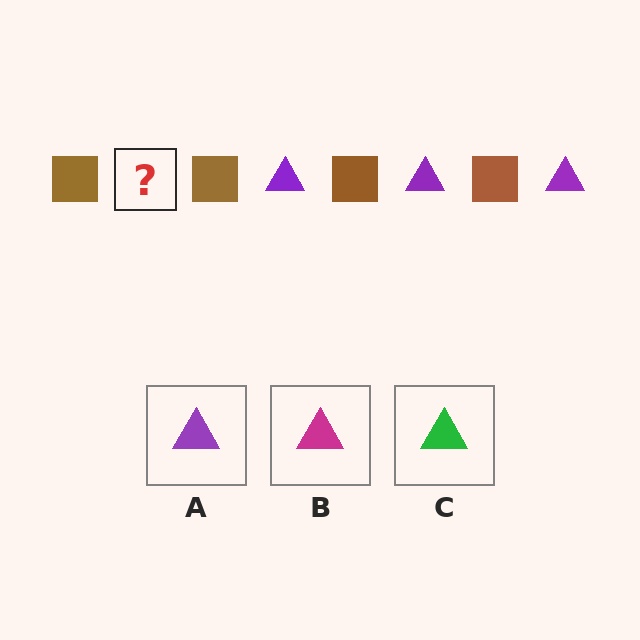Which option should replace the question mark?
Option A.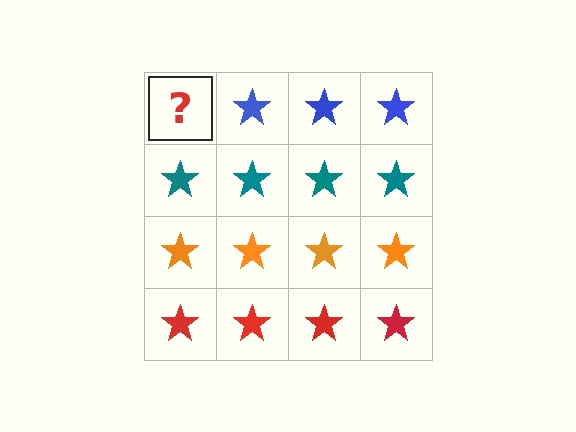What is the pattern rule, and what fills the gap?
The rule is that each row has a consistent color. The gap should be filled with a blue star.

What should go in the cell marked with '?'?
The missing cell should contain a blue star.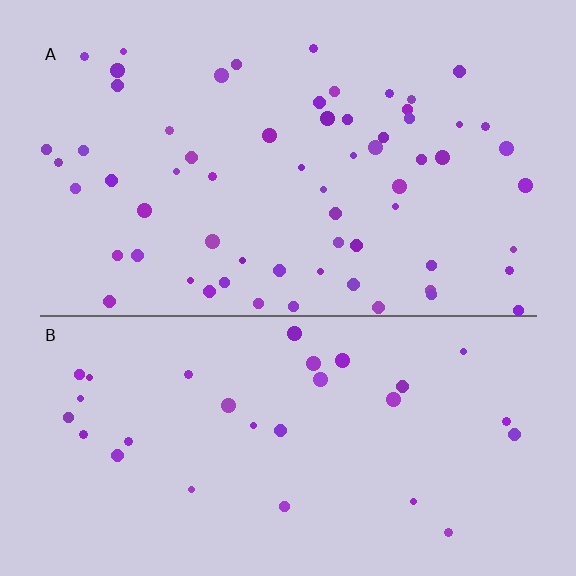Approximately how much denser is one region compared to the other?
Approximately 2.1× — region A over region B.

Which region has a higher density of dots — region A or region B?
A (the top).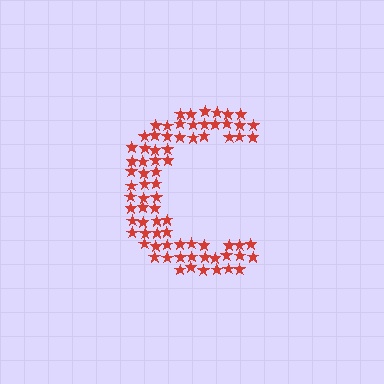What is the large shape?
The large shape is the letter C.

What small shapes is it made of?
It is made of small stars.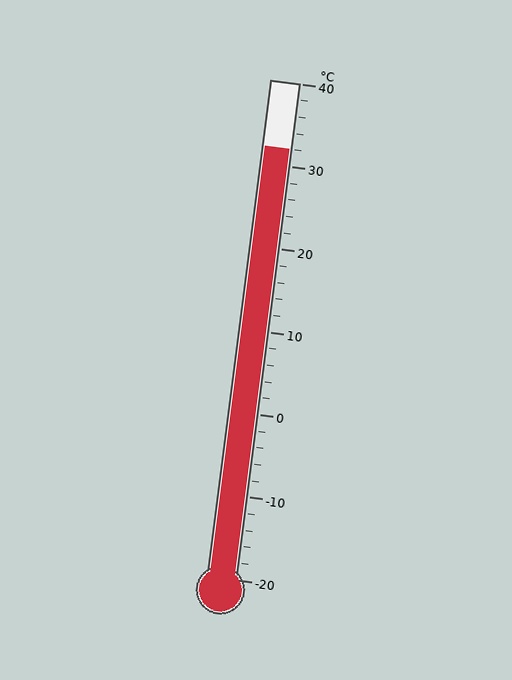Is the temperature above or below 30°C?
The temperature is above 30°C.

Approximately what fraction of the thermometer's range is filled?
The thermometer is filled to approximately 85% of its range.